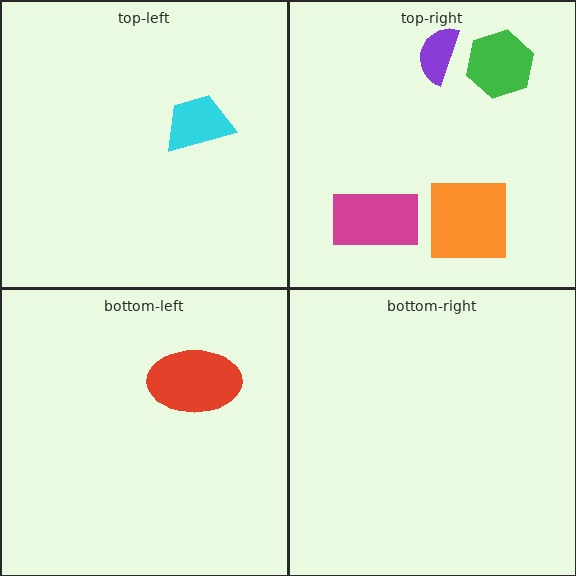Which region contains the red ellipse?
The bottom-left region.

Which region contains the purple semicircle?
The top-right region.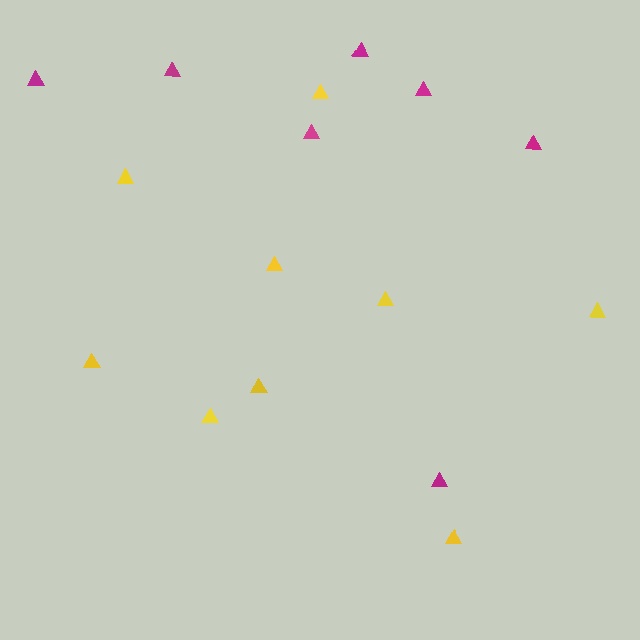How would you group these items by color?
There are 2 groups: one group of yellow triangles (9) and one group of magenta triangles (7).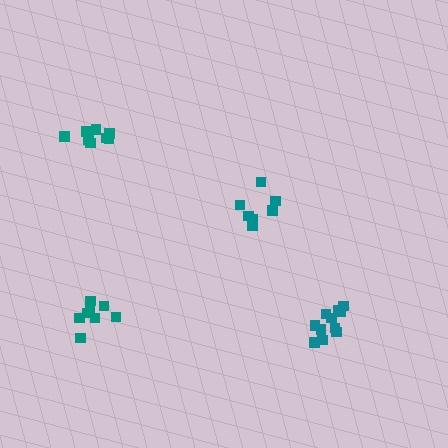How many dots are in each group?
Group 1: 7 dots, Group 2: 8 dots, Group 3: 8 dots, Group 4: 11 dots (34 total).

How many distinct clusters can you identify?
There are 4 distinct clusters.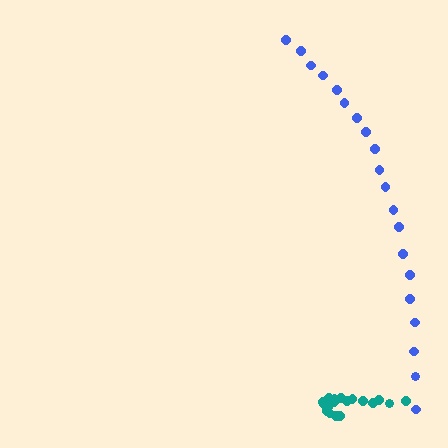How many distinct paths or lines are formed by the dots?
There are 2 distinct paths.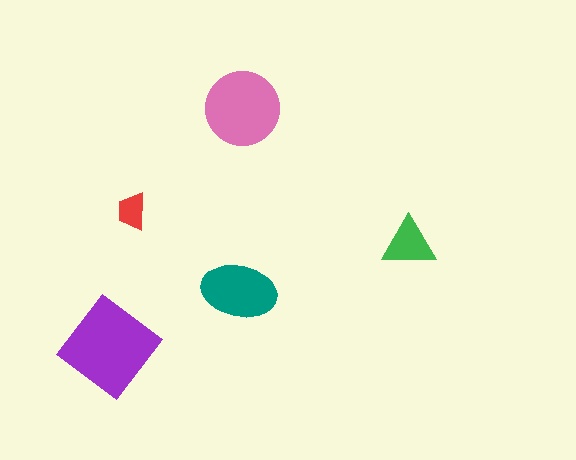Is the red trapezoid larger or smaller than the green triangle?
Smaller.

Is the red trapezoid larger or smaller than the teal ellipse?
Smaller.